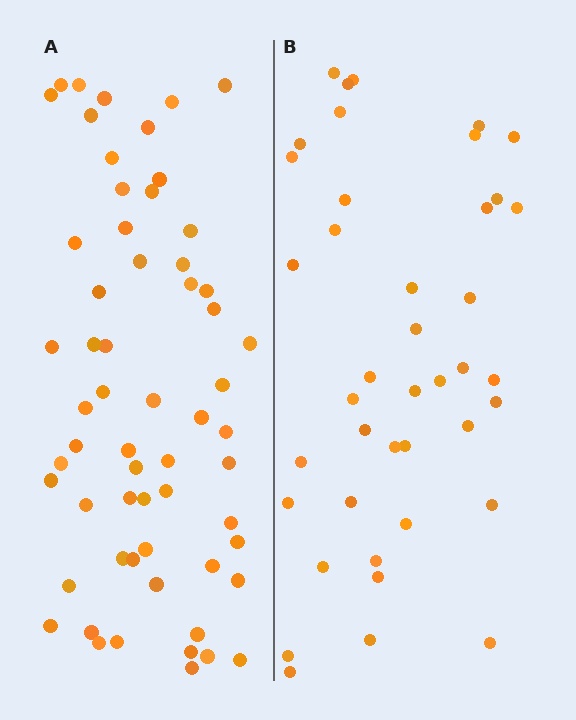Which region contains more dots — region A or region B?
Region A (the left region) has more dots.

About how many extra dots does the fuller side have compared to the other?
Region A has approximately 20 more dots than region B.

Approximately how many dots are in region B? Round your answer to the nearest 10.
About 40 dots. (The exact count is 41, which rounds to 40.)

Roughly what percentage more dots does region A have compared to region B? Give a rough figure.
About 45% more.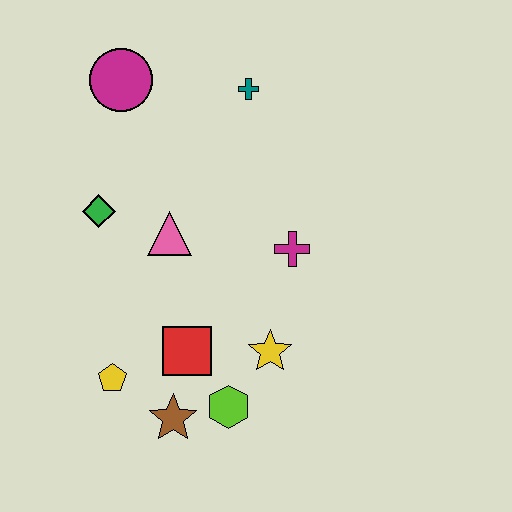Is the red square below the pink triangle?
Yes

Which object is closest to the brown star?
The lime hexagon is closest to the brown star.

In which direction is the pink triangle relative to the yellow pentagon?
The pink triangle is above the yellow pentagon.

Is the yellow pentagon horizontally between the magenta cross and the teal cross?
No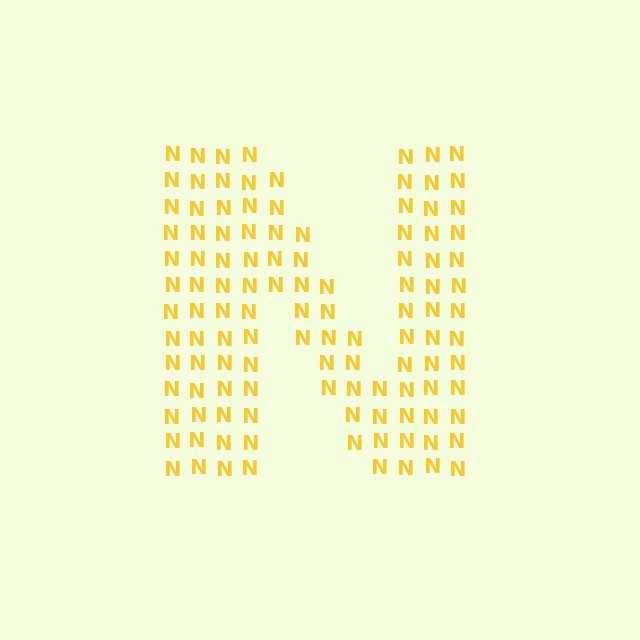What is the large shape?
The large shape is the letter N.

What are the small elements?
The small elements are letter N's.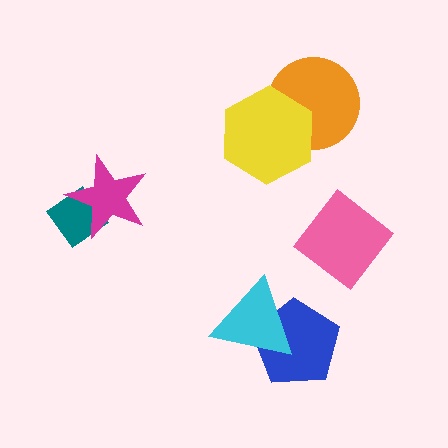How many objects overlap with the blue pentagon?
1 object overlaps with the blue pentagon.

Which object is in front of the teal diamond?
The magenta star is in front of the teal diamond.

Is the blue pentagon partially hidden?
Yes, it is partially covered by another shape.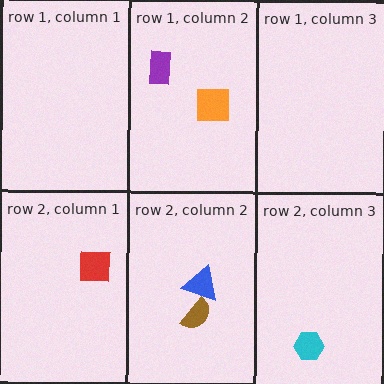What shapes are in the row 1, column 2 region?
The purple rectangle, the orange square.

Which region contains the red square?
The row 2, column 1 region.